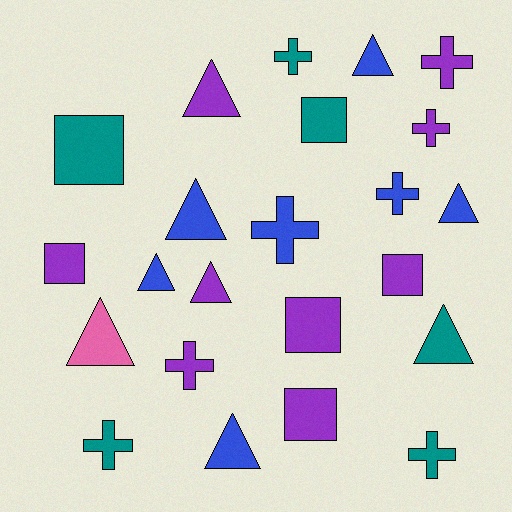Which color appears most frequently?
Purple, with 9 objects.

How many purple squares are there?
There are 4 purple squares.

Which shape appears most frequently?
Triangle, with 9 objects.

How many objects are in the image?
There are 23 objects.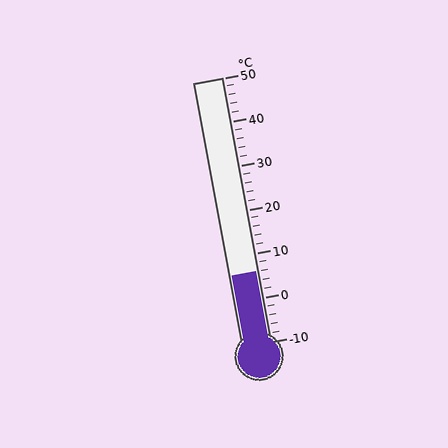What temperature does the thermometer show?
The thermometer shows approximately 6°C.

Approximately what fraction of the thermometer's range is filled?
The thermometer is filled to approximately 25% of its range.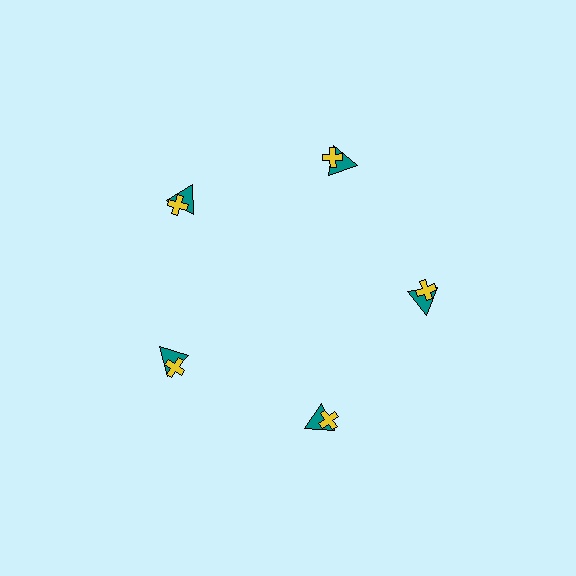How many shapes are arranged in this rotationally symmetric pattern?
There are 10 shapes, arranged in 5 groups of 2.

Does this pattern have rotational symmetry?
Yes, this pattern has 5-fold rotational symmetry. It looks the same after rotating 72 degrees around the center.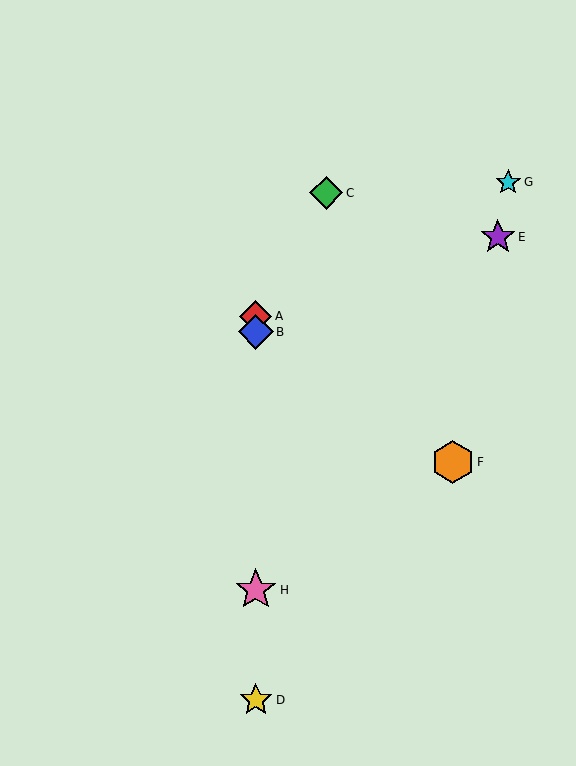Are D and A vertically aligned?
Yes, both are at x≈256.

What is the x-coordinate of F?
Object F is at x≈453.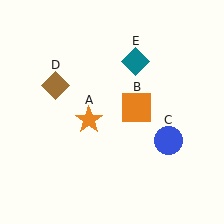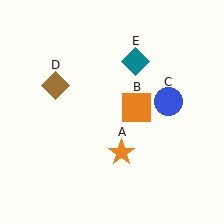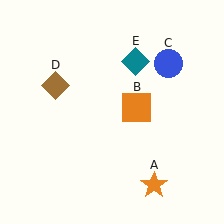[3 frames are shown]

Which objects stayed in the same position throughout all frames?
Orange square (object B) and brown diamond (object D) and teal diamond (object E) remained stationary.